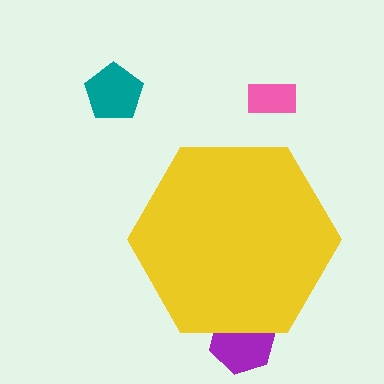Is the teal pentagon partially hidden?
No, the teal pentagon is fully visible.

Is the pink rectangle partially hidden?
No, the pink rectangle is fully visible.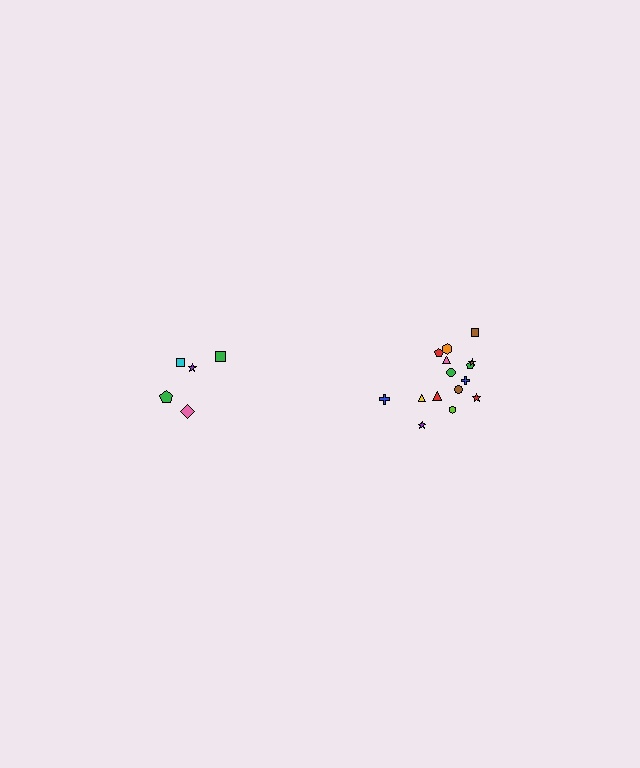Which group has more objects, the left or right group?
The right group.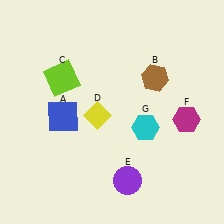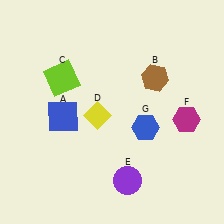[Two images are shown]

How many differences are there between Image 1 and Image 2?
There is 1 difference between the two images.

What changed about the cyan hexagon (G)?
In Image 1, G is cyan. In Image 2, it changed to blue.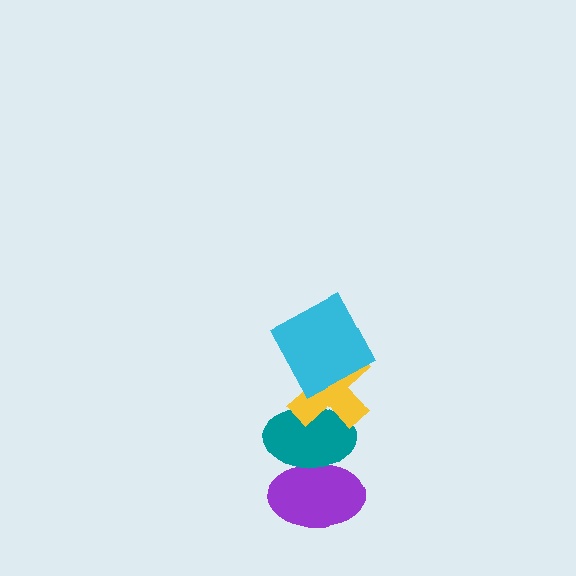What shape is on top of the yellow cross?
The cyan square is on top of the yellow cross.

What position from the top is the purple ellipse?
The purple ellipse is 4th from the top.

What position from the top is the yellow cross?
The yellow cross is 2nd from the top.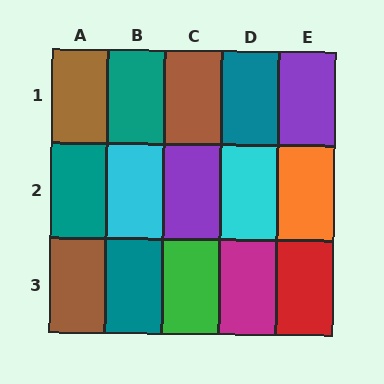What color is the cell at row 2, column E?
Orange.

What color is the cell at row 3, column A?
Brown.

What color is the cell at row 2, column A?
Teal.